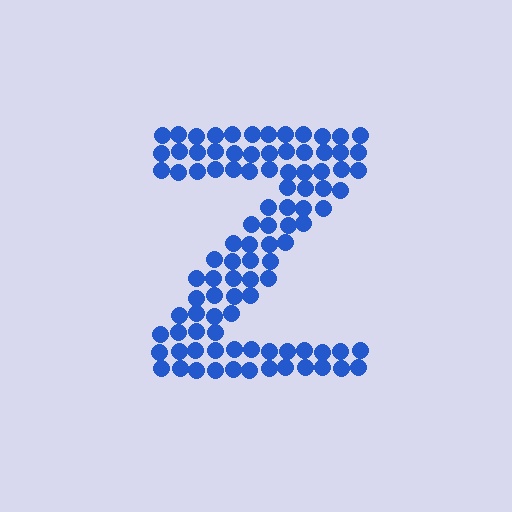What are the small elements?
The small elements are circles.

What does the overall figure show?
The overall figure shows the letter Z.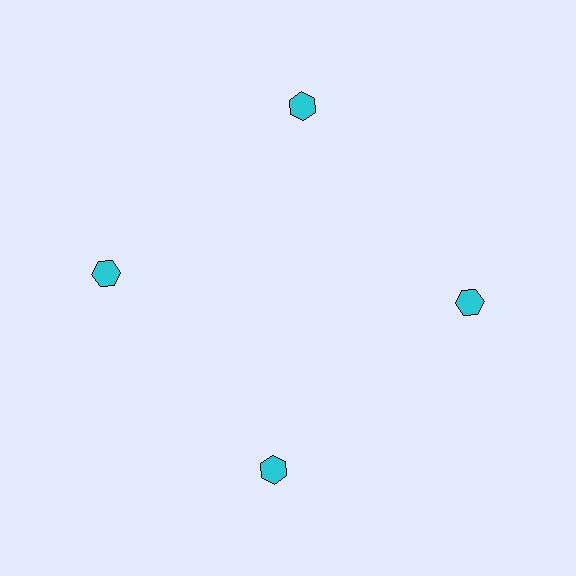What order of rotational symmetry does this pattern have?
This pattern has 4-fold rotational symmetry.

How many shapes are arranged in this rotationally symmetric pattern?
There are 4 shapes, arranged in 4 groups of 1.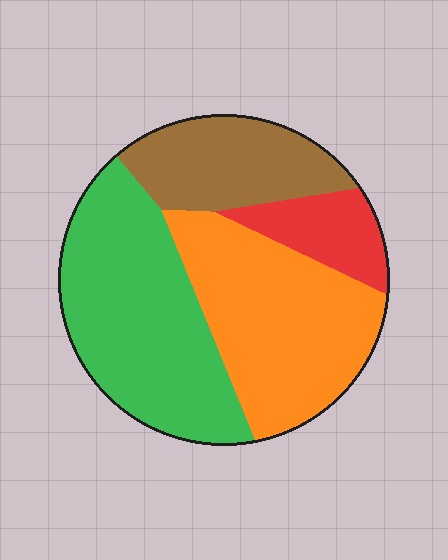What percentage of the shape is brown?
Brown covers roughly 20% of the shape.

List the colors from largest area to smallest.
From largest to smallest: green, orange, brown, red.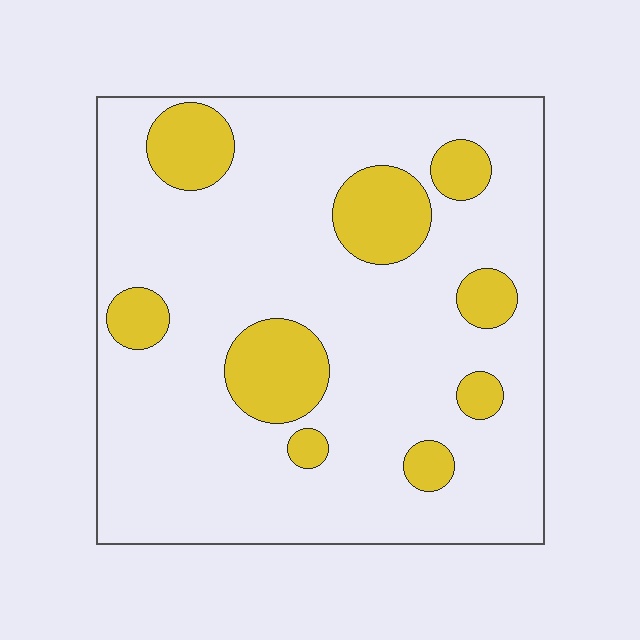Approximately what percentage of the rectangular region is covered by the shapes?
Approximately 20%.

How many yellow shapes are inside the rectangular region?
9.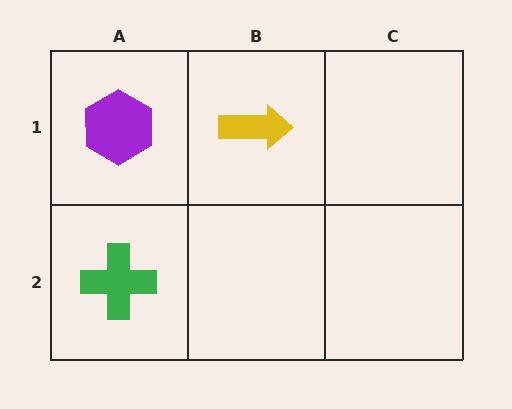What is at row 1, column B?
A yellow arrow.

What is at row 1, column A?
A purple hexagon.